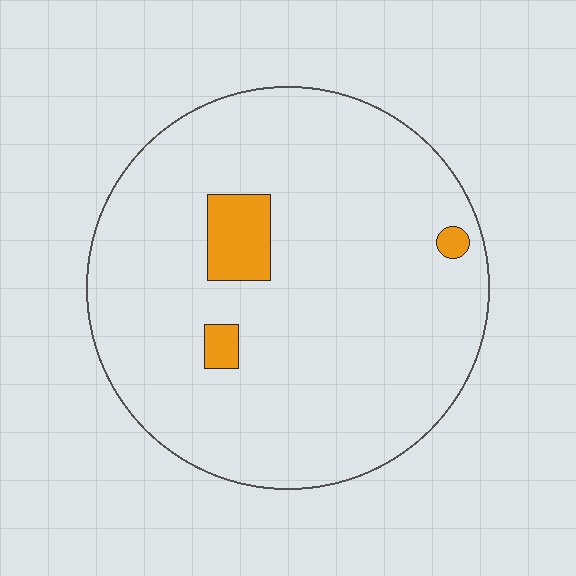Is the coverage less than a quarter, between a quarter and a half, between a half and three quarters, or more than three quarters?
Less than a quarter.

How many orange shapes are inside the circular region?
3.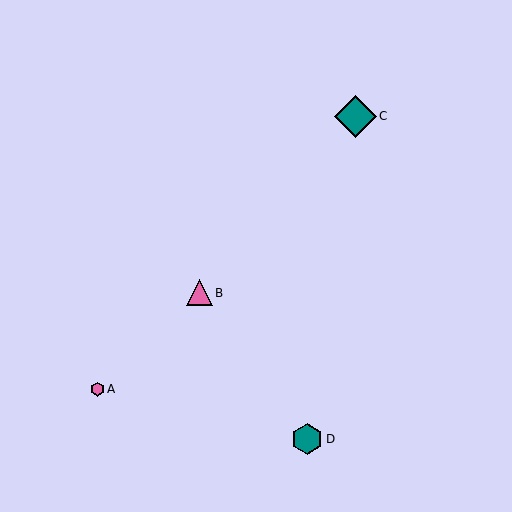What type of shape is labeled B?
Shape B is a pink triangle.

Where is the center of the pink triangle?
The center of the pink triangle is at (199, 293).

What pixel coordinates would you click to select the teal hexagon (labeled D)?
Click at (307, 439) to select the teal hexagon D.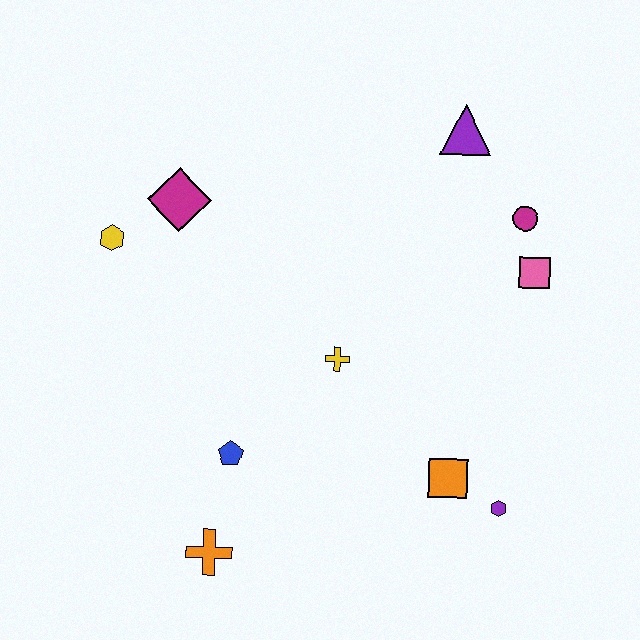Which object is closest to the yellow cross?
The blue pentagon is closest to the yellow cross.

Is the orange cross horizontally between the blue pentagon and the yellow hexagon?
Yes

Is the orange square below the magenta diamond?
Yes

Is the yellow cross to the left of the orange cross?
No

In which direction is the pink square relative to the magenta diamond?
The pink square is to the right of the magenta diamond.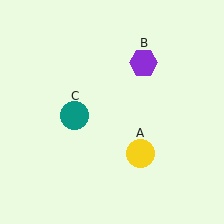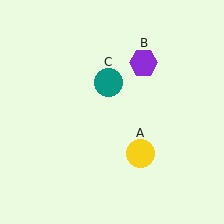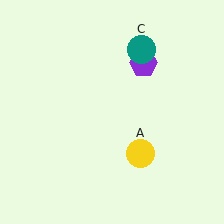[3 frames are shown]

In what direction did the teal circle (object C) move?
The teal circle (object C) moved up and to the right.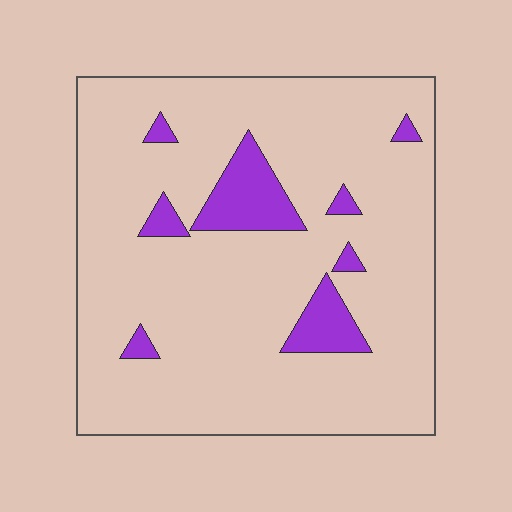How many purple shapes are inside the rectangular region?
8.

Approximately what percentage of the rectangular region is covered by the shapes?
Approximately 10%.